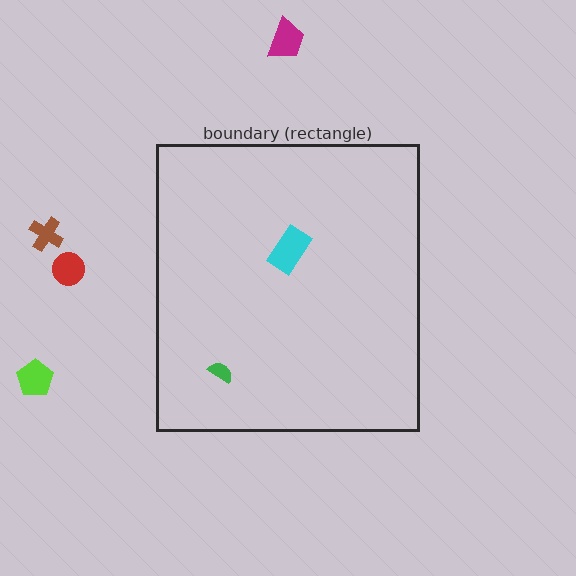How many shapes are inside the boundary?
2 inside, 4 outside.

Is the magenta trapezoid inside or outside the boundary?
Outside.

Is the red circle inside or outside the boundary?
Outside.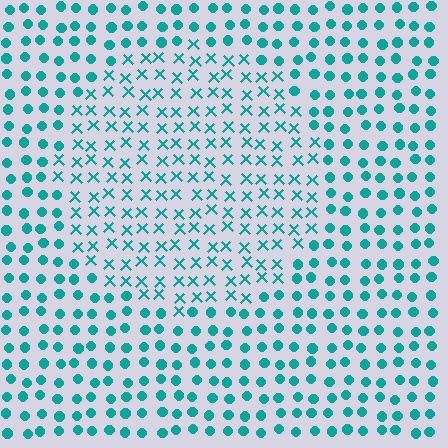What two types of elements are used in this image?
The image uses X marks inside the circle region and circles outside it.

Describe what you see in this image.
The image is filled with small teal elements arranged in a uniform grid. A circle-shaped region contains X marks, while the surrounding area contains circles. The boundary is defined purely by the change in element shape.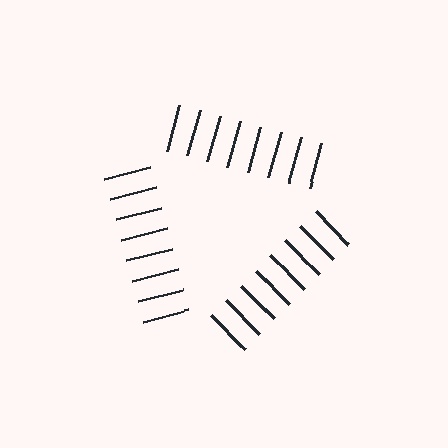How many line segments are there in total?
24 — 8 along each of the 3 edges.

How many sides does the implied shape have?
3 sides — the line-ends trace a triangle.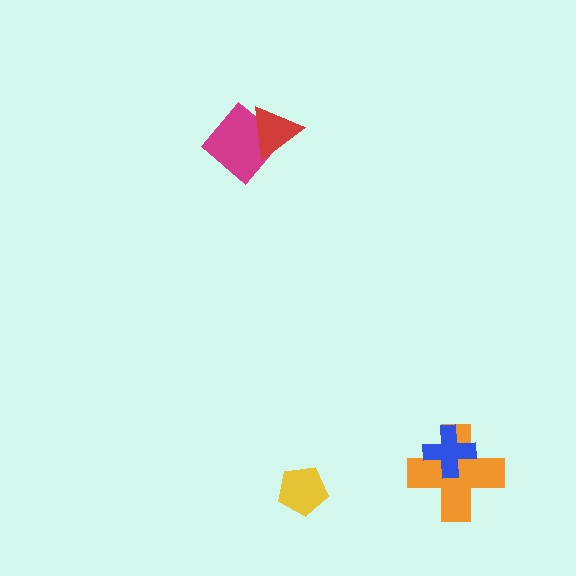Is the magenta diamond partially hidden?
Yes, it is partially covered by another shape.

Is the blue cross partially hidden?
No, no other shape covers it.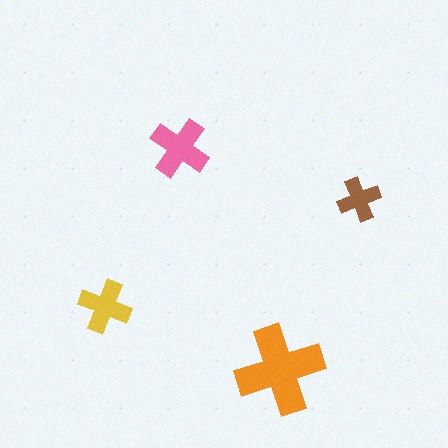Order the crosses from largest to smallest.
the orange one, the pink one, the yellow one, the brown one.